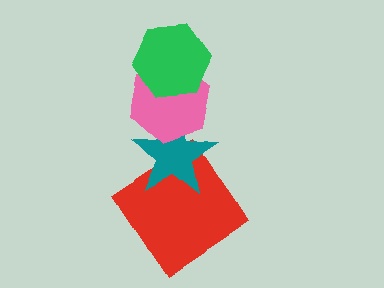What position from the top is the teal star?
The teal star is 3rd from the top.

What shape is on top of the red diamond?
The teal star is on top of the red diamond.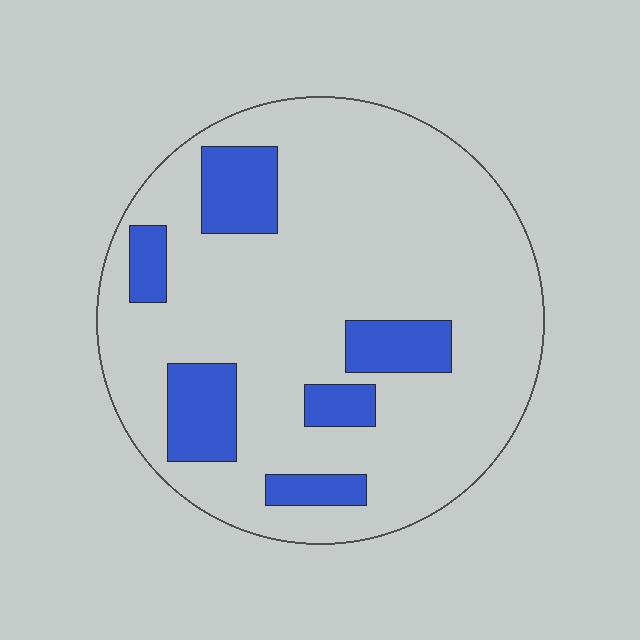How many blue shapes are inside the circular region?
6.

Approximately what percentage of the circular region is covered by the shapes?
Approximately 20%.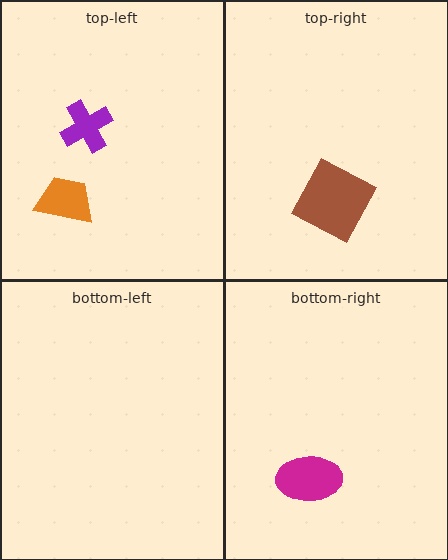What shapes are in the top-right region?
The brown square.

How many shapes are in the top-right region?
1.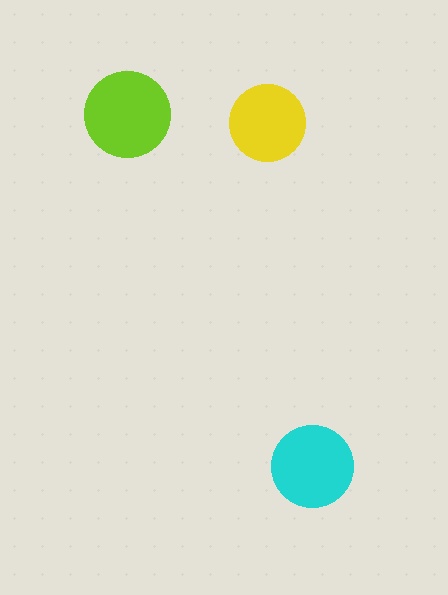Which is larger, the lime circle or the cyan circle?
The lime one.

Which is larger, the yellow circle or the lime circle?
The lime one.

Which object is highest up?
The lime circle is topmost.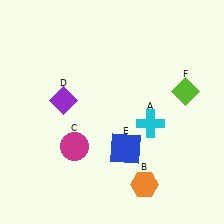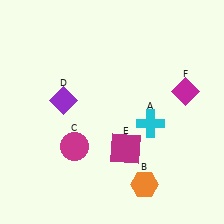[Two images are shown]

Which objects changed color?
E changed from blue to magenta. F changed from lime to magenta.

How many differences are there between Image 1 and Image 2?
There are 2 differences between the two images.